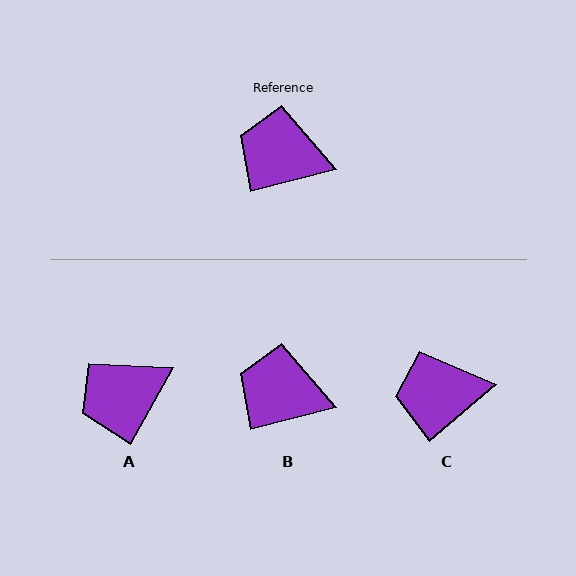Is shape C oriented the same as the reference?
No, it is off by about 26 degrees.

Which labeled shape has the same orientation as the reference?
B.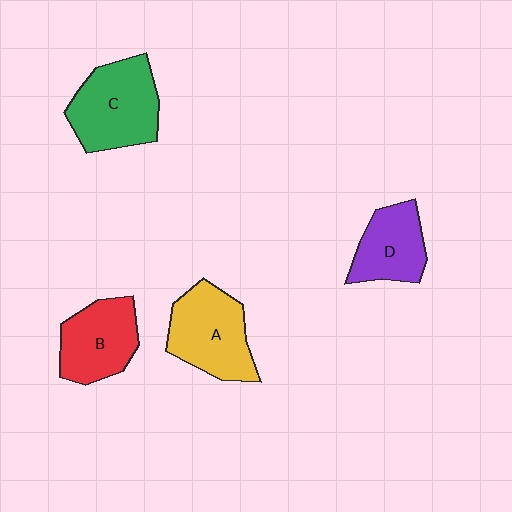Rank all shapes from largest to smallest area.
From largest to smallest: C (green), A (yellow), B (red), D (purple).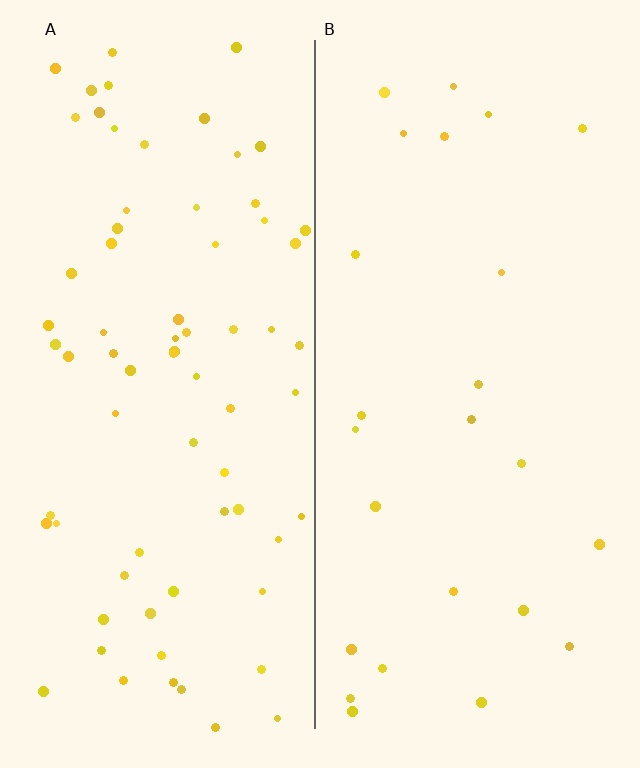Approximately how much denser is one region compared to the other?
Approximately 2.9× — region A over region B.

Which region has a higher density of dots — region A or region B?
A (the left).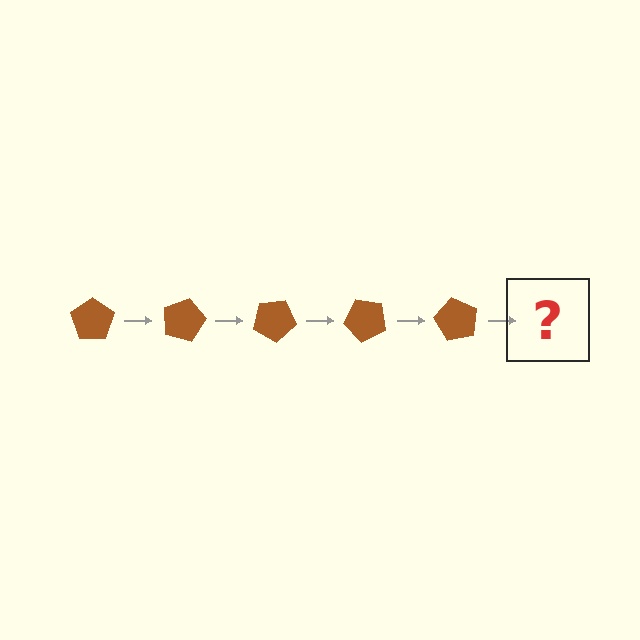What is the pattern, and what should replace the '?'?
The pattern is that the pentagon rotates 15 degrees each step. The '?' should be a brown pentagon rotated 75 degrees.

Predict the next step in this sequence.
The next step is a brown pentagon rotated 75 degrees.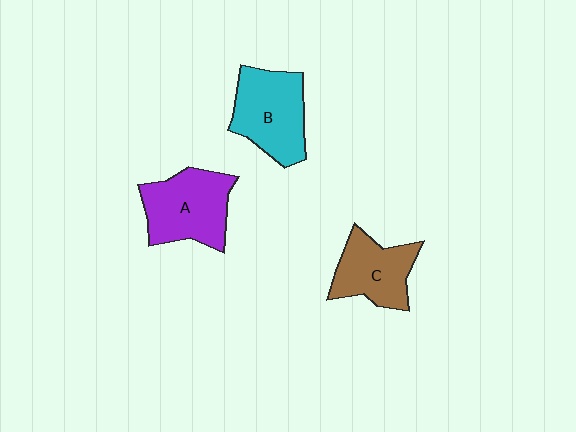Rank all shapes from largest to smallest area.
From largest to smallest: A (purple), B (cyan), C (brown).